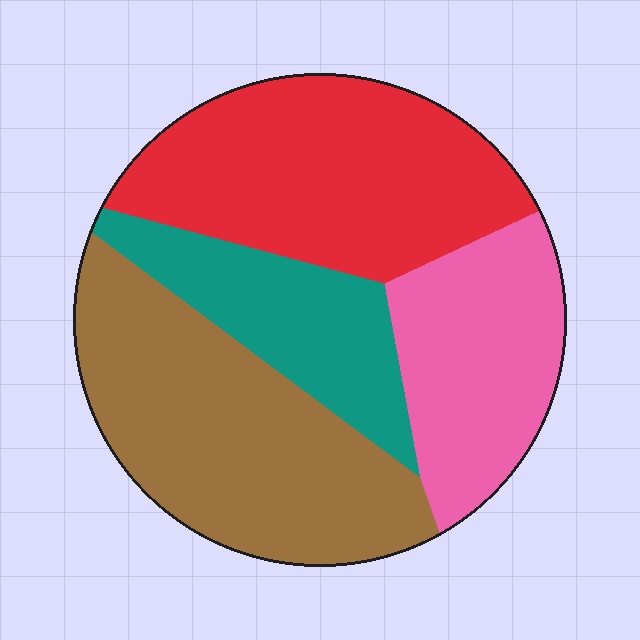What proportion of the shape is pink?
Pink takes up about one fifth (1/5) of the shape.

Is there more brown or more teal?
Brown.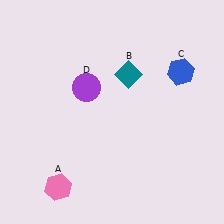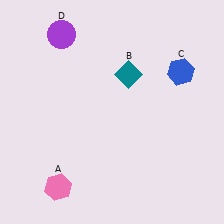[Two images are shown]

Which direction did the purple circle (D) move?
The purple circle (D) moved up.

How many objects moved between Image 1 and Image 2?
1 object moved between the two images.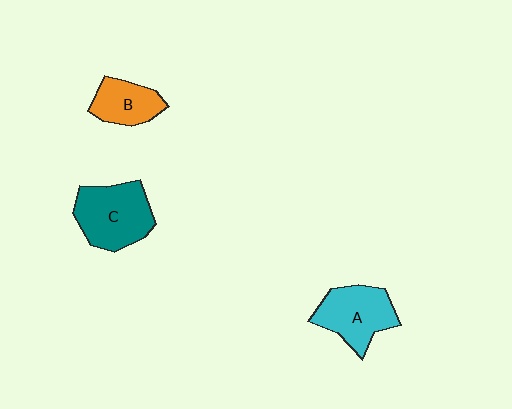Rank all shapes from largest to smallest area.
From largest to smallest: C (teal), A (cyan), B (orange).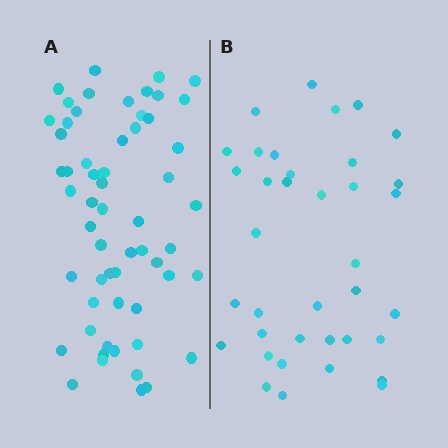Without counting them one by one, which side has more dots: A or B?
Region A (the left region) has more dots.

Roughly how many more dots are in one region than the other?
Region A has approximately 20 more dots than region B.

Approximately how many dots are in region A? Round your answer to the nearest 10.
About 60 dots. (The exact count is 58, which rounds to 60.)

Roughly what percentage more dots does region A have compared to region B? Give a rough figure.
About 55% more.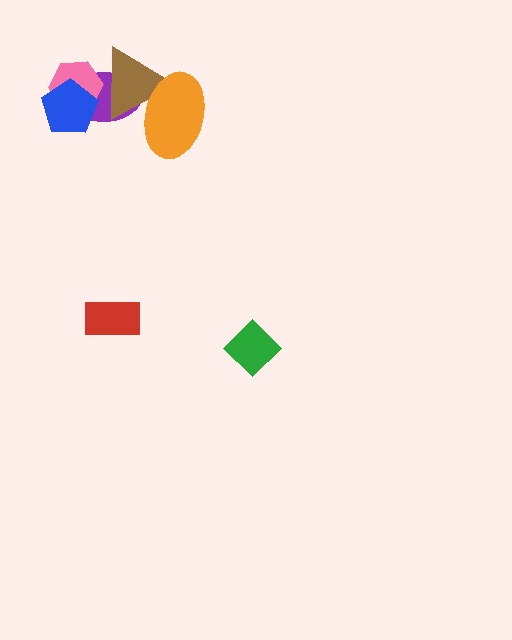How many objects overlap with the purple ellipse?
4 objects overlap with the purple ellipse.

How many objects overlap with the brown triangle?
3 objects overlap with the brown triangle.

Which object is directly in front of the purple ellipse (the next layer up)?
The brown triangle is directly in front of the purple ellipse.